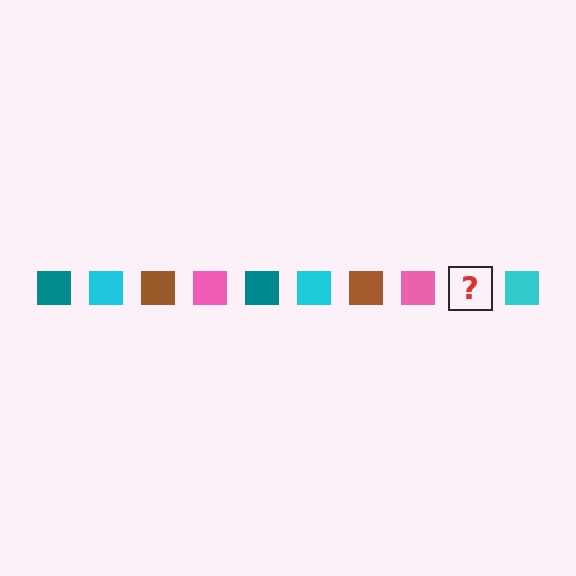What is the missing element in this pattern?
The missing element is a teal square.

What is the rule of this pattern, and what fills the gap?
The rule is that the pattern cycles through teal, cyan, brown, pink squares. The gap should be filled with a teal square.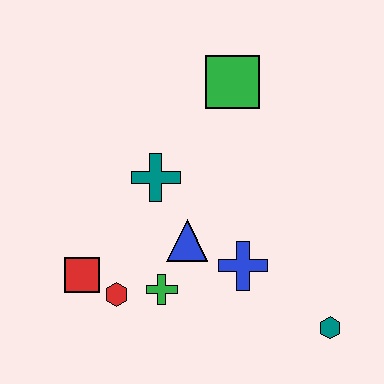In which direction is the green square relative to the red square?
The green square is above the red square.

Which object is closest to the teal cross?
The blue triangle is closest to the teal cross.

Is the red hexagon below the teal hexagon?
No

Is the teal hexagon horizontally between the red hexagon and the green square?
No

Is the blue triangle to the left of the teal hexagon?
Yes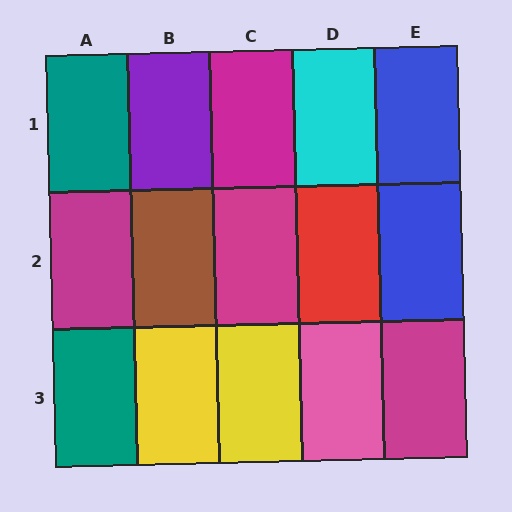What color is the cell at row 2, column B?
Brown.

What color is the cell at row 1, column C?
Magenta.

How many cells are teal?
2 cells are teal.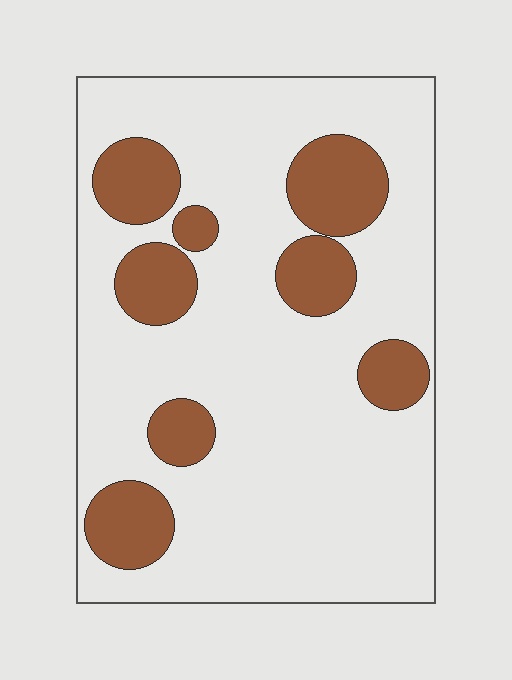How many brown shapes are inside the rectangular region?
8.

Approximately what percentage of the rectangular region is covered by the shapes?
Approximately 20%.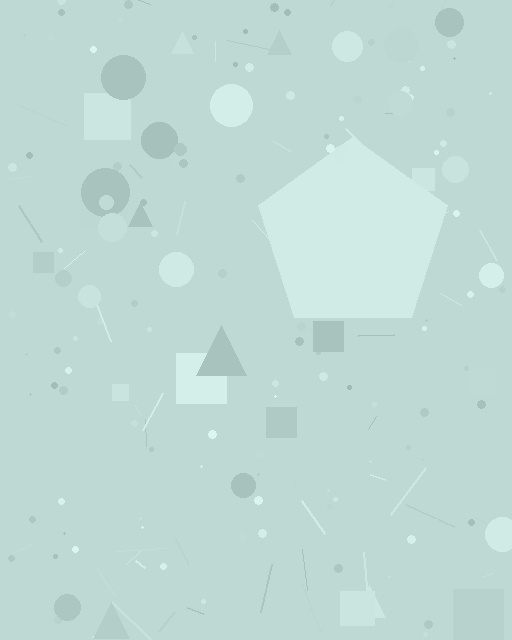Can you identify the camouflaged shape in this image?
The camouflaged shape is a pentagon.